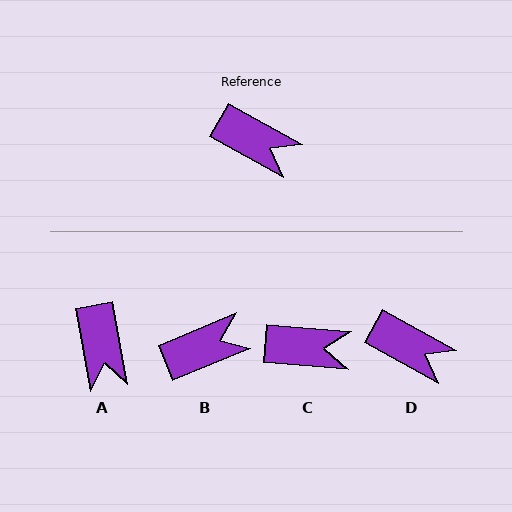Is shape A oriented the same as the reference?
No, it is off by about 50 degrees.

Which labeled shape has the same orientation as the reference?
D.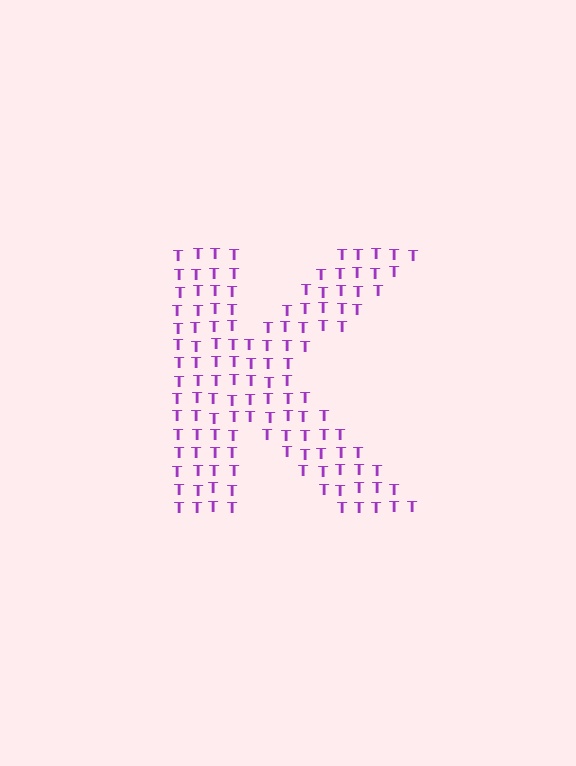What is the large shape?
The large shape is the letter K.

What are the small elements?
The small elements are letter T's.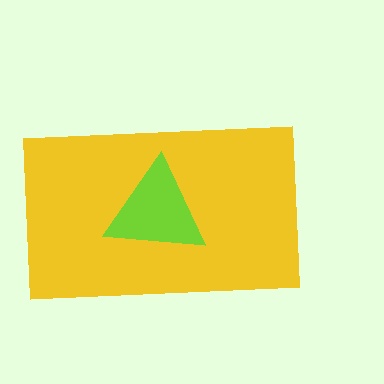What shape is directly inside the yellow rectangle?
The lime triangle.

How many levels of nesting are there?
2.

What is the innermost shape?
The lime triangle.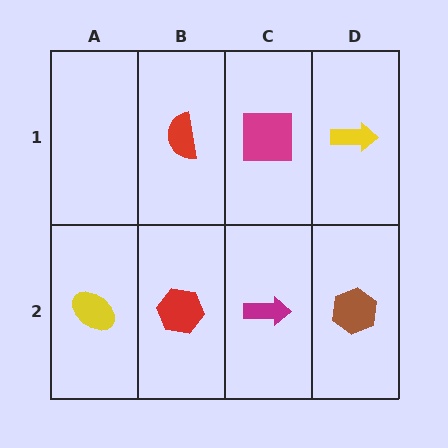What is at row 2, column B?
A red hexagon.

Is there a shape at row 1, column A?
No, that cell is empty.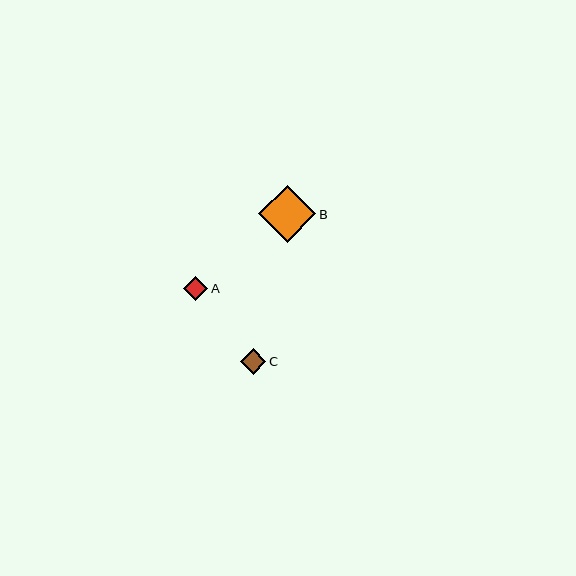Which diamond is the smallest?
Diamond A is the smallest with a size of approximately 24 pixels.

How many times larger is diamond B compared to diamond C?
Diamond B is approximately 2.2 times the size of diamond C.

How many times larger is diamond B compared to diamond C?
Diamond B is approximately 2.2 times the size of diamond C.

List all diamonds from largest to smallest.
From largest to smallest: B, C, A.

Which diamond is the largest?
Diamond B is the largest with a size of approximately 57 pixels.